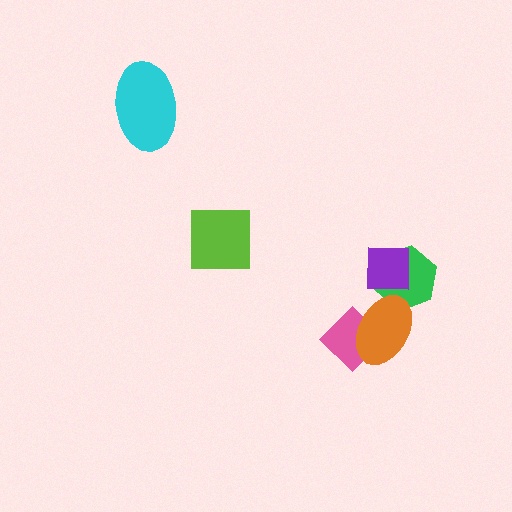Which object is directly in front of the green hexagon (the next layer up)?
The orange ellipse is directly in front of the green hexagon.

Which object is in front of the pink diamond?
The orange ellipse is in front of the pink diamond.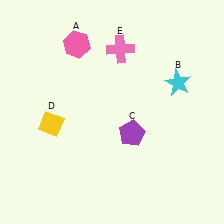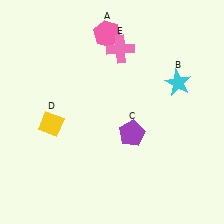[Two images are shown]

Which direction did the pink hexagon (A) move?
The pink hexagon (A) moved right.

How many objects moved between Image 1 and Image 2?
1 object moved between the two images.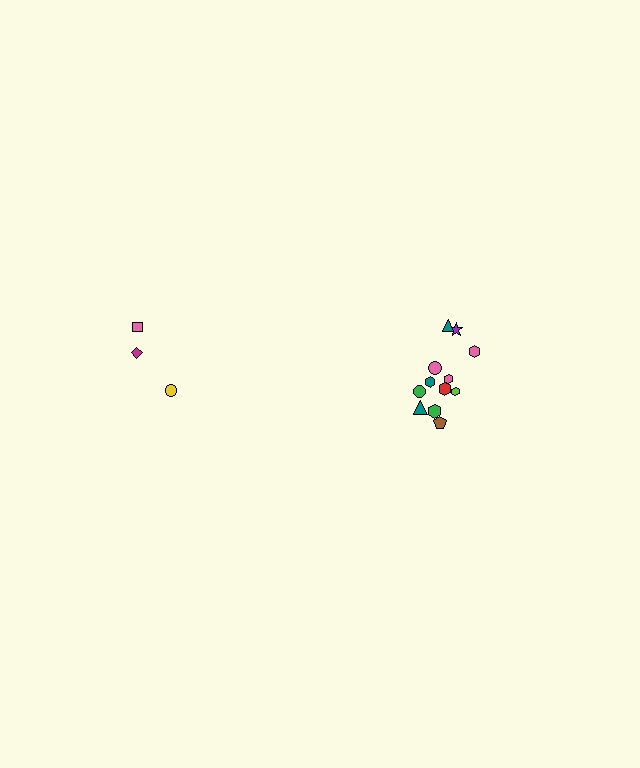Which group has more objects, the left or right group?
The right group.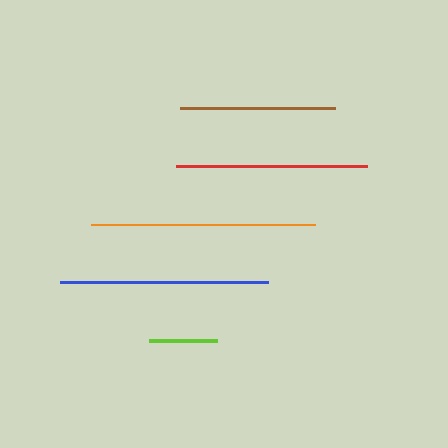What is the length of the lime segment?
The lime segment is approximately 67 pixels long.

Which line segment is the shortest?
The lime line is the shortest at approximately 67 pixels.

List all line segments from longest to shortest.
From longest to shortest: orange, blue, red, brown, lime.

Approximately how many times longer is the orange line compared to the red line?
The orange line is approximately 1.2 times the length of the red line.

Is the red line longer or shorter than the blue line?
The blue line is longer than the red line.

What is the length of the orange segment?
The orange segment is approximately 224 pixels long.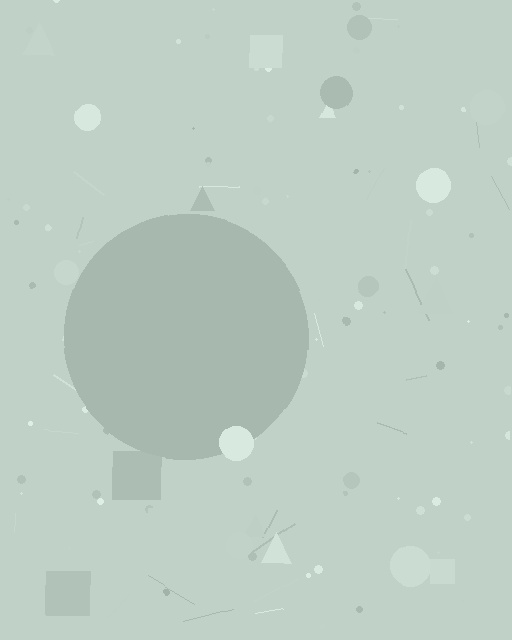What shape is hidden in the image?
A circle is hidden in the image.